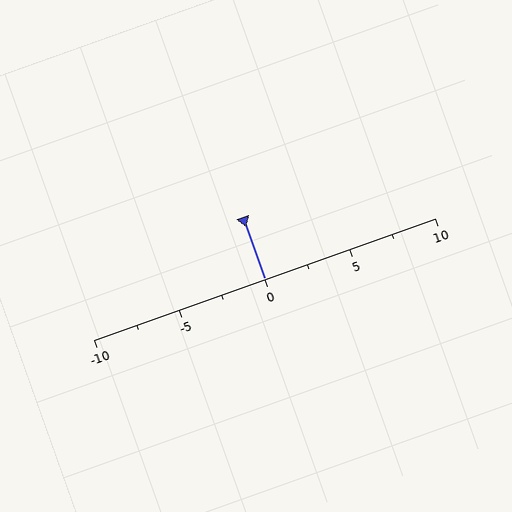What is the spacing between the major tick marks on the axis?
The major ticks are spaced 5 apart.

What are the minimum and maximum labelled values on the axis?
The axis runs from -10 to 10.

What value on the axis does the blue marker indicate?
The marker indicates approximately 0.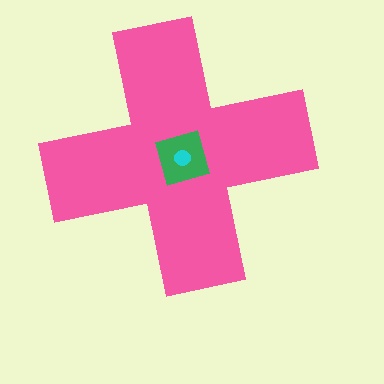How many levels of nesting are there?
3.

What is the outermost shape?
The pink cross.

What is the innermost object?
The cyan circle.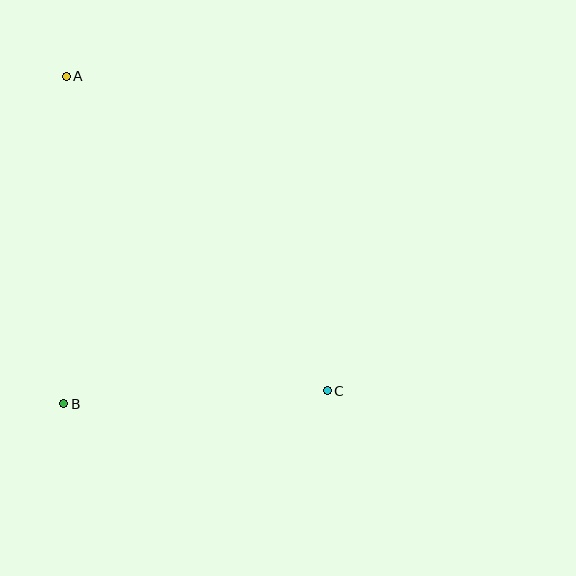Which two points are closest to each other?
Points B and C are closest to each other.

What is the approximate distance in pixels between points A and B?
The distance between A and B is approximately 328 pixels.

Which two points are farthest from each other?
Points A and C are farthest from each other.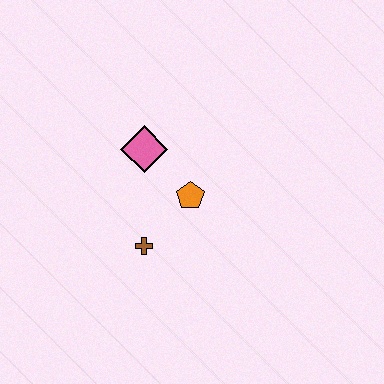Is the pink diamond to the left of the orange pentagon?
Yes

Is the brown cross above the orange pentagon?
No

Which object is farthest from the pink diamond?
The brown cross is farthest from the pink diamond.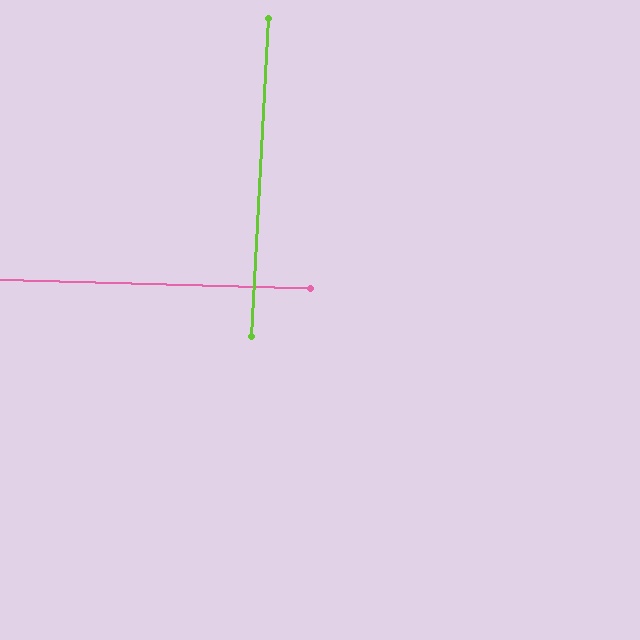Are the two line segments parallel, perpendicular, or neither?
Perpendicular — they meet at approximately 88°.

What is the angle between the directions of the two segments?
Approximately 88 degrees.